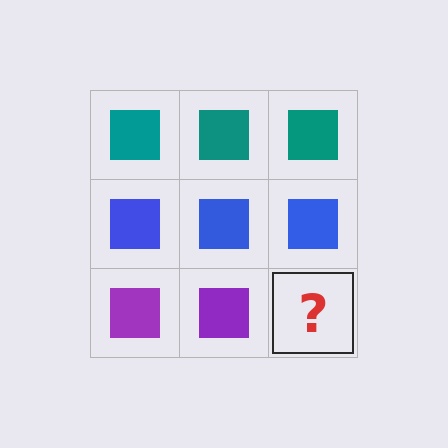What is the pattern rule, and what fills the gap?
The rule is that each row has a consistent color. The gap should be filled with a purple square.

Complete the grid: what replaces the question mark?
The question mark should be replaced with a purple square.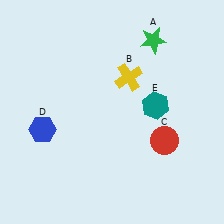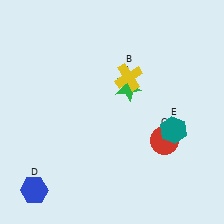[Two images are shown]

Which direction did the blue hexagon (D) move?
The blue hexagon (D) moved down.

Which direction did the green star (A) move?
The green star (A) moved down.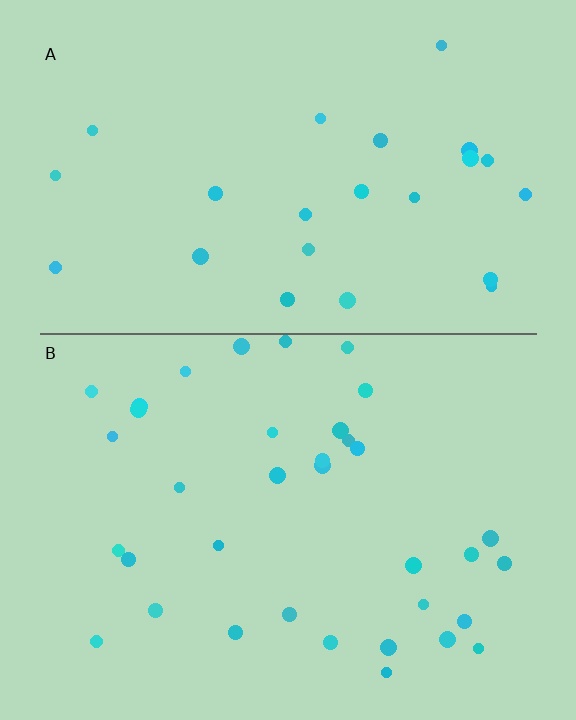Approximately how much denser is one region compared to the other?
Approximately 1.5× — region B over region A.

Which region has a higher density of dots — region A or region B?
B (the bottom).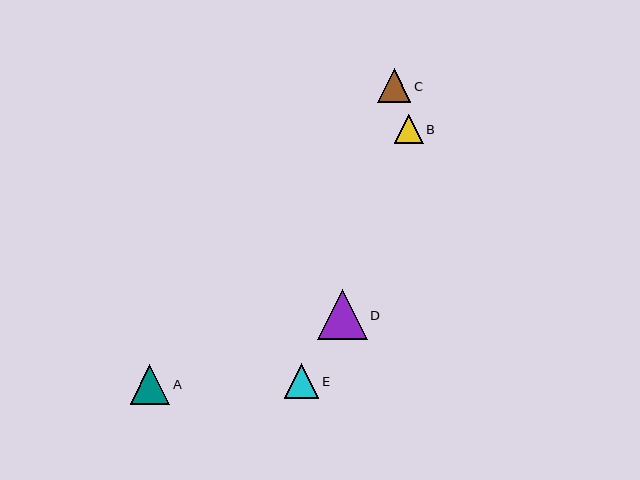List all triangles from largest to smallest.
From largest to smallest: D, A, E, C, B.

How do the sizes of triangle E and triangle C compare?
Triangle E and triangle C are approximately the same size.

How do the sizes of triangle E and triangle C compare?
Triangle E and triangle C are approximately the same size.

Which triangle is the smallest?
Triangle B is the smallest with a size of approximately 29 pixels.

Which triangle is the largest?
Triangle D is the largest with a size of approximately 50 pixels.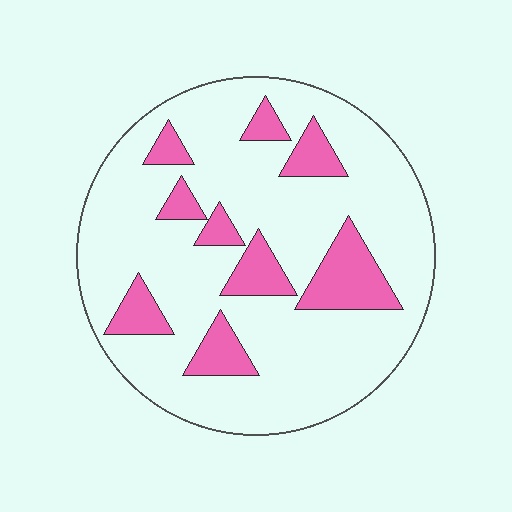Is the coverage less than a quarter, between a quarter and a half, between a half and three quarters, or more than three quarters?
Less than a quarter.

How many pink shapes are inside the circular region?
9.